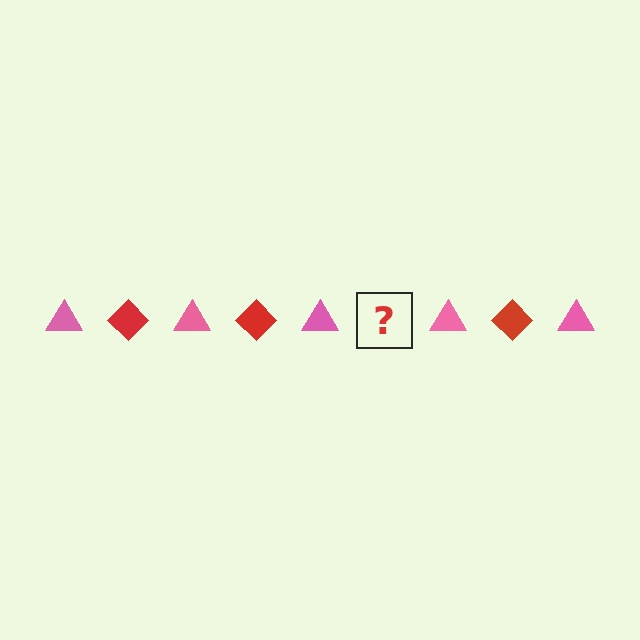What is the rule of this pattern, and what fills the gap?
The rule is that the pattern alternates between pink triangle and red diamond. The gap should be filled with a red diamond.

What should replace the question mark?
The question mark should be replaced with a red diamond.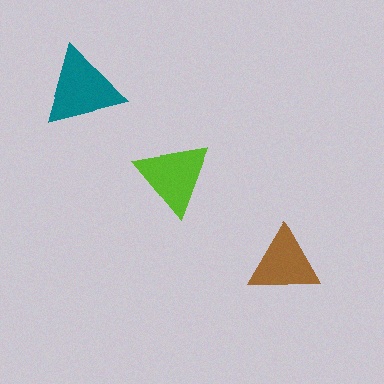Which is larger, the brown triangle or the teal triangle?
The teal one.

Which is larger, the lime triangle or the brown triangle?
The lime one.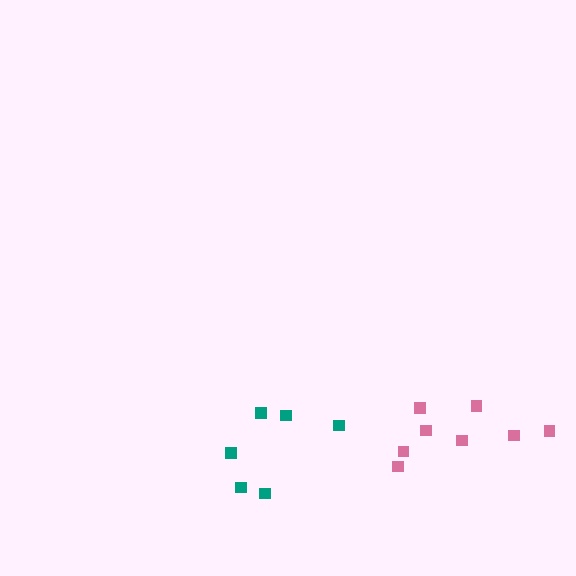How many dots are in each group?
Group 1: 6 dots, Group 2: 8 dots (14 total).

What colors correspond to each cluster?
The clusters are colored: teal, pink.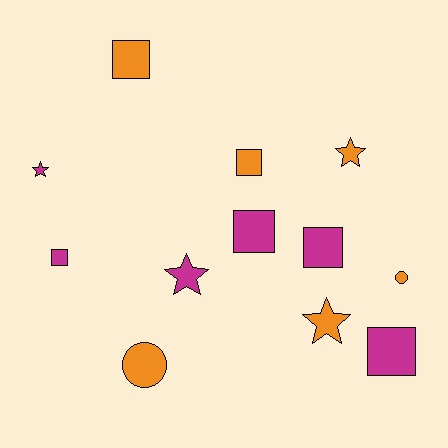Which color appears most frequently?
Magenta, with 6 objects.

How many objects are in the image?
There are 12 objects.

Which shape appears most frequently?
Square, with 6 objects.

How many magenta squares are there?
There are 4 magenta squares.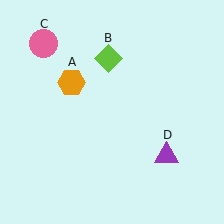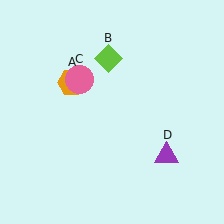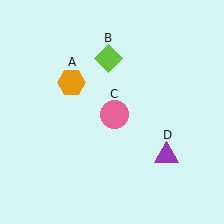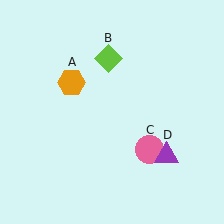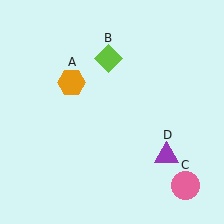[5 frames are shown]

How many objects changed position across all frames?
1 object changed position: pink circle (object C).